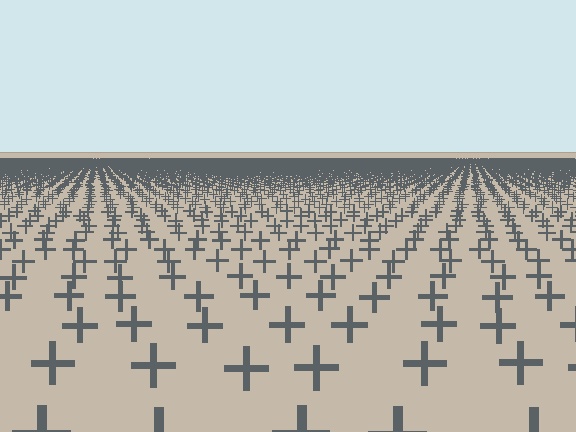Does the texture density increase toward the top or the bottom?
Density increases toward the top.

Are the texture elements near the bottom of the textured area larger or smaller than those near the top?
Larger. Near the bottom, elements are closer to the viewer and appear at a bigger on-screen size.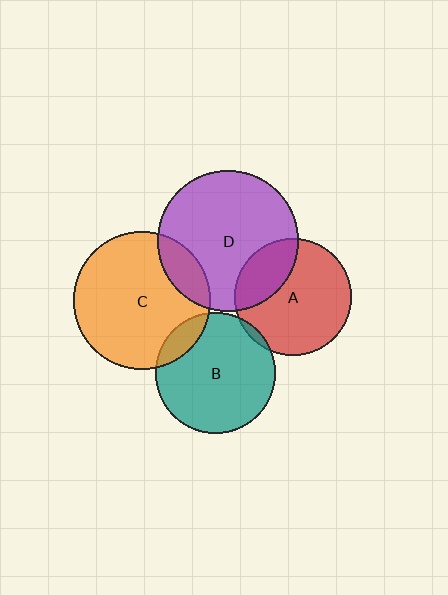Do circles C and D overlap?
Yes.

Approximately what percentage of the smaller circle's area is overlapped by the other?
Approximately 15%.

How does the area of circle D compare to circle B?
Approximately 1.4 times.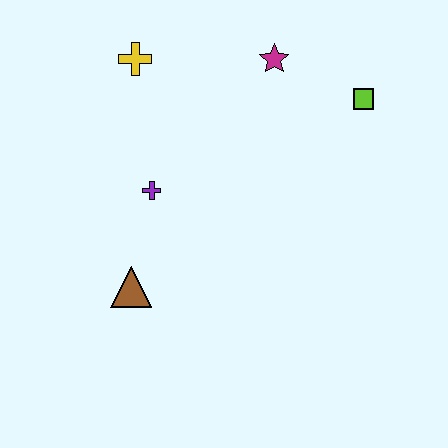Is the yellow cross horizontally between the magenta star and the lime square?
No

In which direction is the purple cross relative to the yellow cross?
The purple cross is below the yellow cross.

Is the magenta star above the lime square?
Yes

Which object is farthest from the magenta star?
The brown triangle is farthest from the magenta star.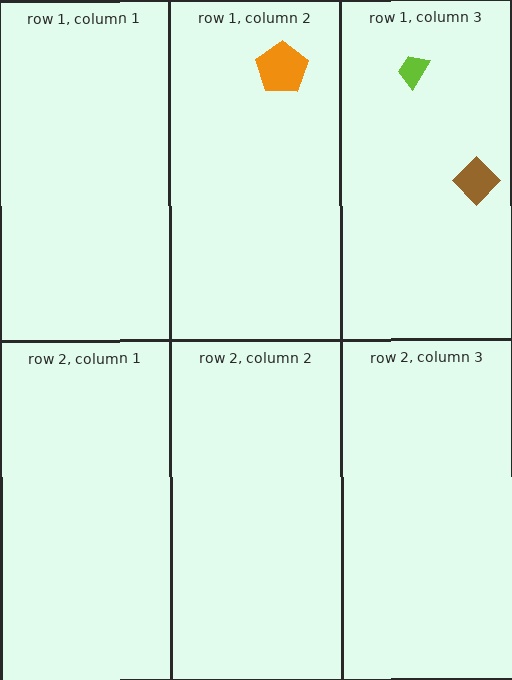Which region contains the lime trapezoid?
The row 1, column 3 region.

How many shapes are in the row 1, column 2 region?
1.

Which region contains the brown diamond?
The row 1, column 3 region.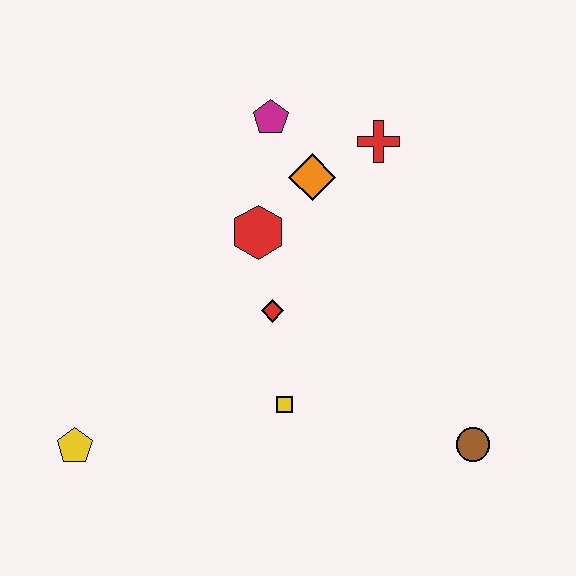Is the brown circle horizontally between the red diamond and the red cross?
No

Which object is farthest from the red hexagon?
The brown circle is farthest from the red hexagon.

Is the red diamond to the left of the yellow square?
Yes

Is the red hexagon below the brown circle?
No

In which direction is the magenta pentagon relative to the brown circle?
The magenta pentagon is above the brown circle.